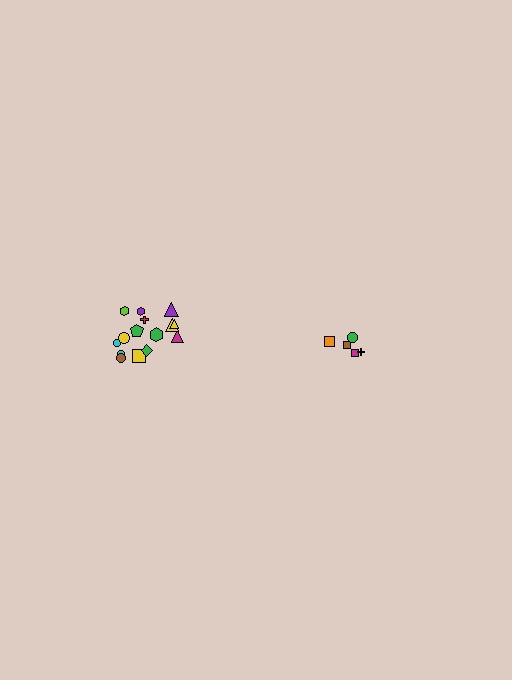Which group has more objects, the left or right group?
The left group.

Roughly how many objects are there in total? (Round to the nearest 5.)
Roughly 20 objects in total.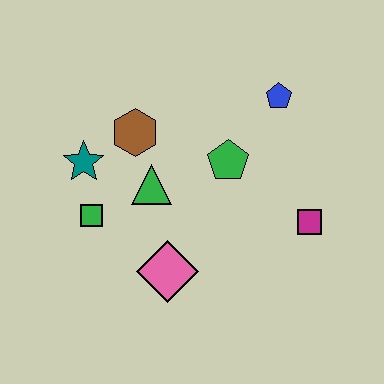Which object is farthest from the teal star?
The magenta square is farthest from the teal star.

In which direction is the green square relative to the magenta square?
The green square is to the left of the magenta square.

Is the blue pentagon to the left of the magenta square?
Yes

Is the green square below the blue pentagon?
Yes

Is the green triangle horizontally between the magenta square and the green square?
Yes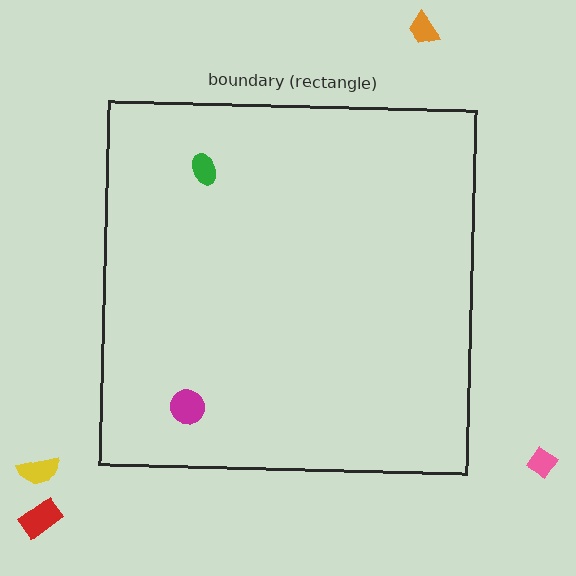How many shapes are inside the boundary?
2 inside, 4 outside.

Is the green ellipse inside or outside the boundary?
Inside.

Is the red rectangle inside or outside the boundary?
Outside.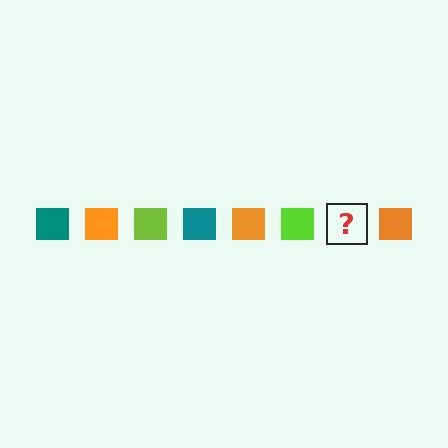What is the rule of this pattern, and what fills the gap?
The rule is that the pattern cycles through teal, orange, lime squares. The gap should be filled with a teal square.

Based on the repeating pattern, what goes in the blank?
The blank should be a teal square.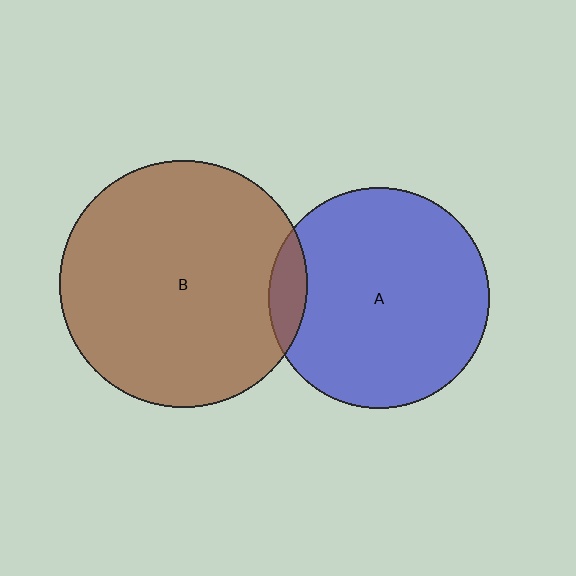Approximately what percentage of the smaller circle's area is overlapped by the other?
Approximately 10%.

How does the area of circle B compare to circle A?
Approximately 1.3 times.